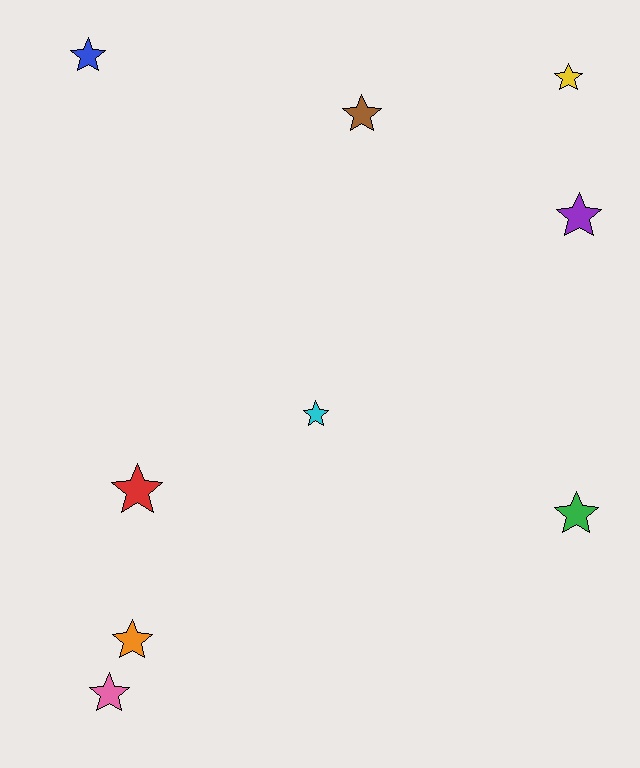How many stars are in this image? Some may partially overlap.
There are 9 stars.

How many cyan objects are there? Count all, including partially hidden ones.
There is 1 cyan object.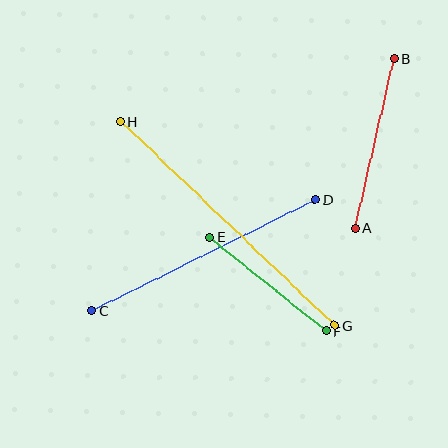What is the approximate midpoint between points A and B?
The midpoint is at approximately (375, 143) pixels.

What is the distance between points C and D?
The distance is approximately 250 pixels.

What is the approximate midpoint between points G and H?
The midpoint is at approximately (228, 223) pixels.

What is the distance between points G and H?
The distance is approximately 296 pixels.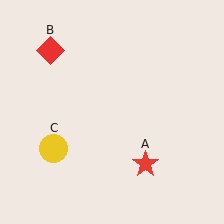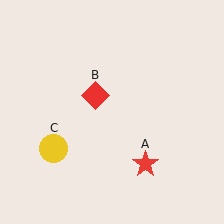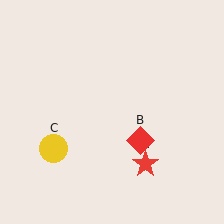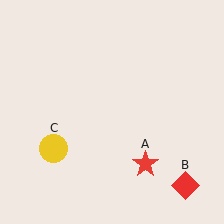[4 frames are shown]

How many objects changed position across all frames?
1 object changed position: red diamond (object B).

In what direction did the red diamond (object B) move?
The red diamond (object B) moved down and to the right.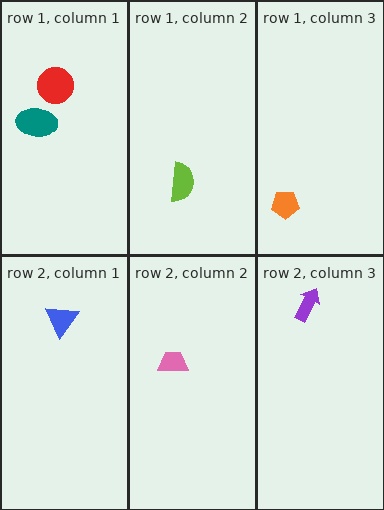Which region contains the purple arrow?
The row 2, column 3 region.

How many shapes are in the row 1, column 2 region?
1.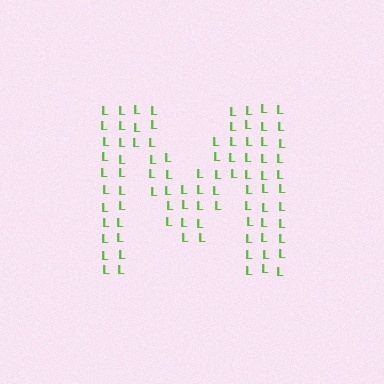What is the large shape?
The large shape is the letter M.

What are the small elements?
The small elements are letter L's.